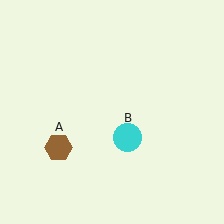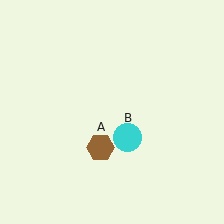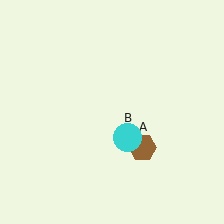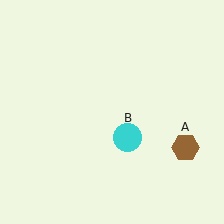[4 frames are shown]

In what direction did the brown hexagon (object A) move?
The brown hexagon (object A) moved right.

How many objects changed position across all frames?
1 object changed position: brown hexagon (object A).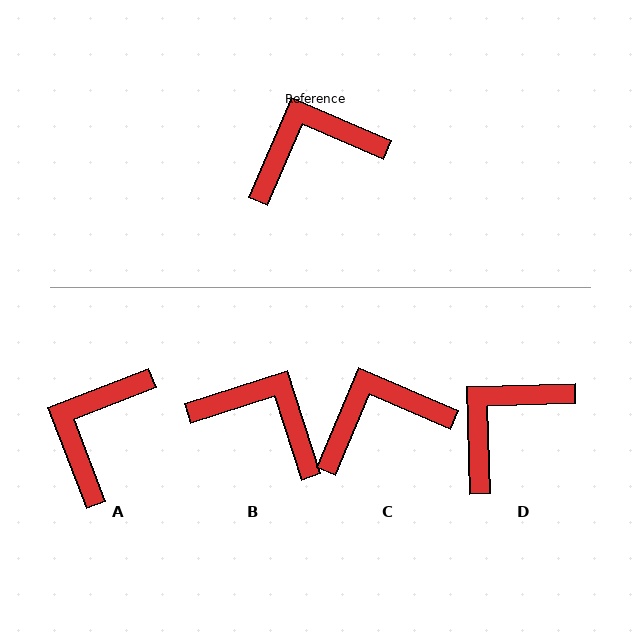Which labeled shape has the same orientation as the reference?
C.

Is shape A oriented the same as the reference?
No, it is off by about 44 degrees.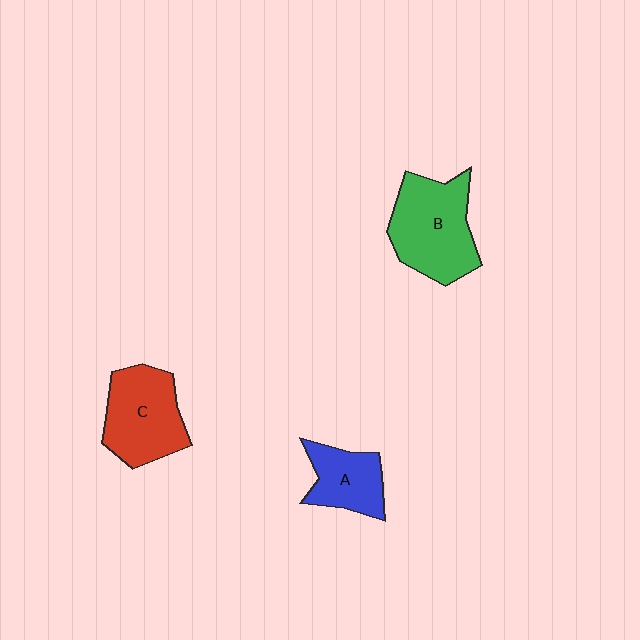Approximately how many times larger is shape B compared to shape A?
Approximately 1.7 times.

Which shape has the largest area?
Shape B (green).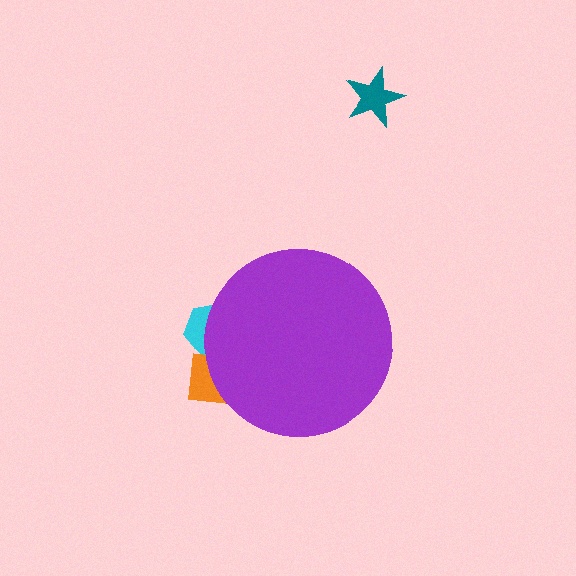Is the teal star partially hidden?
No, the teal star is fully visible.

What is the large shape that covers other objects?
A purple circle.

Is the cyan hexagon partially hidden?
Yes, the cyan hexagon is partially hidden behind the purple circle.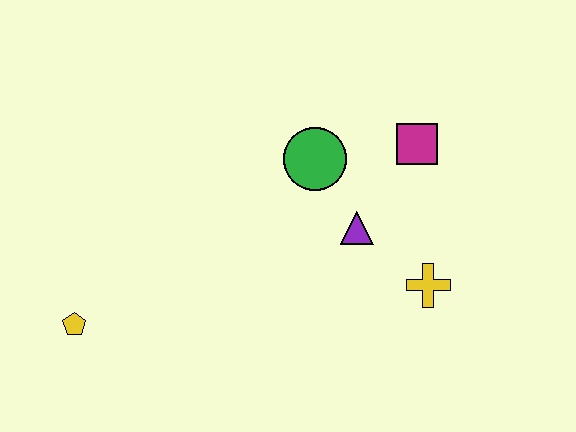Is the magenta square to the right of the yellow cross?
No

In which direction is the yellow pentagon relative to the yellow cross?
The yellow pentagon is to the left of the yellow cross.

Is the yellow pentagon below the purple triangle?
Yes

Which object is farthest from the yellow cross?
The yellow pentagon is farthest from the yellow cross.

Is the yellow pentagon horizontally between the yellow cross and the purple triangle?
No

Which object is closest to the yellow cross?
The purple triangle is closest to the yellow cross.